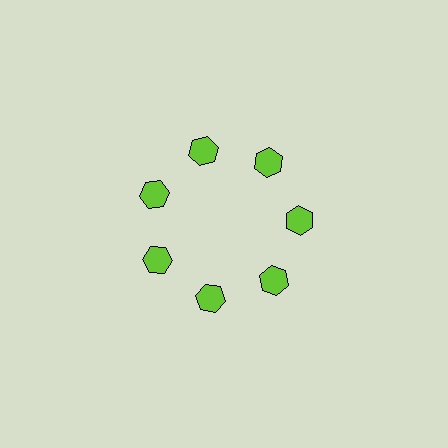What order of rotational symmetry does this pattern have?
This pattern has 7-fold rotational symmetry.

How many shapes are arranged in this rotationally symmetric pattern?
There are 7 shapes, arranged in 7 groups of 1.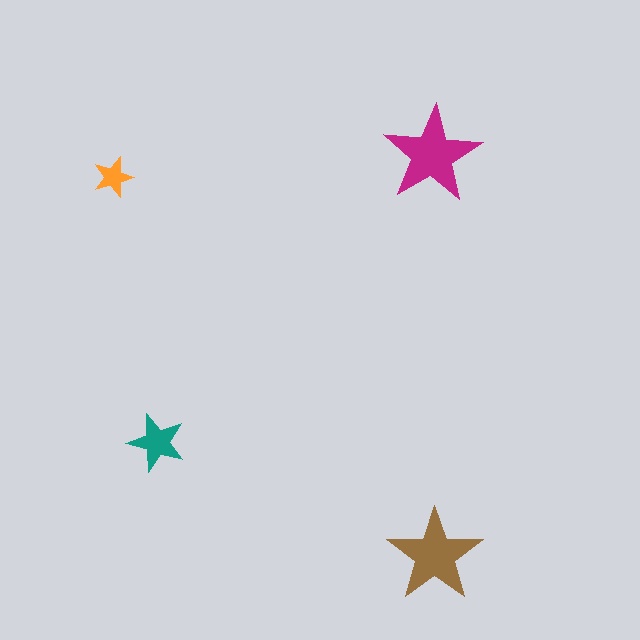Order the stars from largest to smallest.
the magenta one, the brown one, the teal one, the orange one.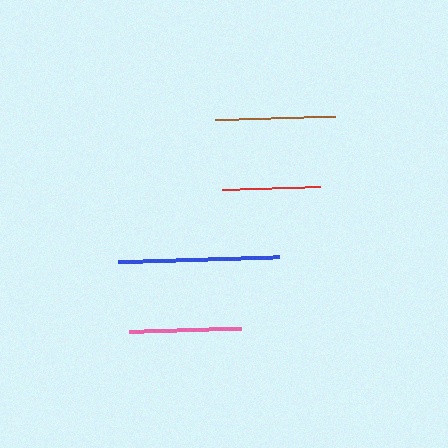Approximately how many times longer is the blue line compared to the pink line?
The blue line is approximately 1.4 times the length of the pink line.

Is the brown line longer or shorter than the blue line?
The blue line is longer than the brown line.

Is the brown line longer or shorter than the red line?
The brown line is longer than the red line.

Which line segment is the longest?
The blue line is the longest at approximately 161 pixels.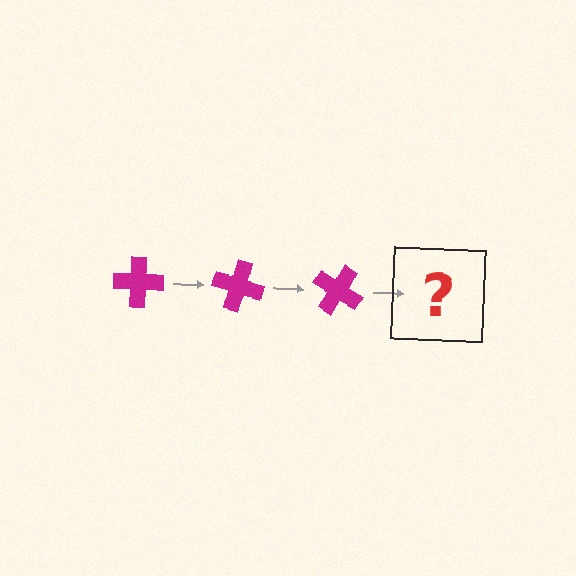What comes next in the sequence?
The next element should be a magenta cross rotated 45 degrees.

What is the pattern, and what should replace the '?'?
The pattern is that the cross rotates 15 degrees each step. The '?' should be a magenta cross rotated 45 degrees.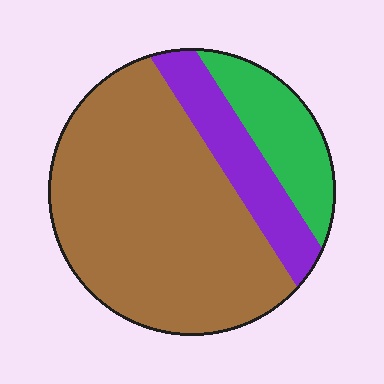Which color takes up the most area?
Brown, at roughly 65%.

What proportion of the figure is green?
Green covers 17% of the figure.